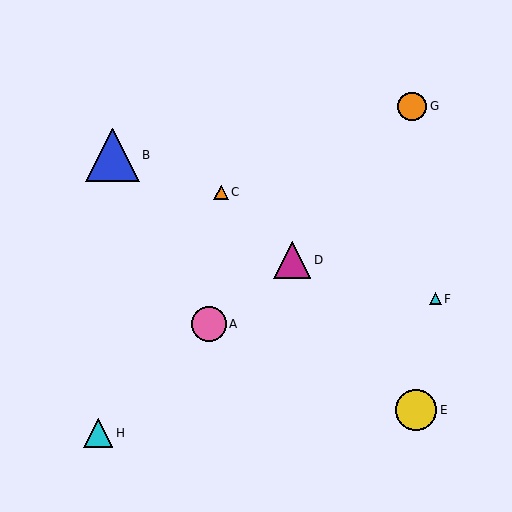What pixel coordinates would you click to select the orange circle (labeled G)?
Click at (412, 106) to select the orange circle G.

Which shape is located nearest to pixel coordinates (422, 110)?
The orange circle (labeled G) at (412, 106) is nearest to that location.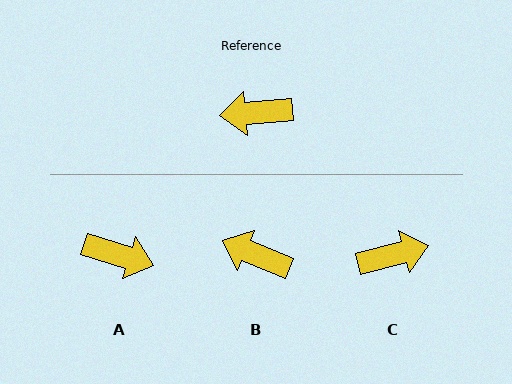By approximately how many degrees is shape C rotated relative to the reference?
Approximately 170 degrees clockwise.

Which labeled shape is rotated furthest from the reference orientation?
C, about 170 degrees away.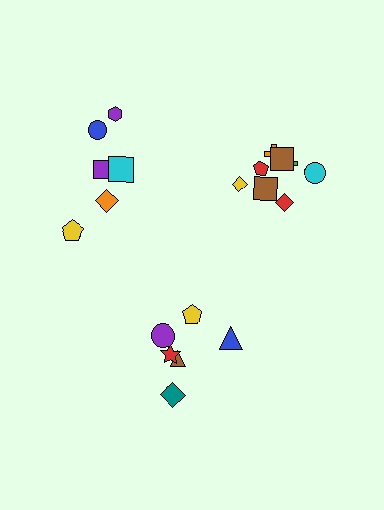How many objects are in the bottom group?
There are 6 objects.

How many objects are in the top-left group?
There are 6 objects.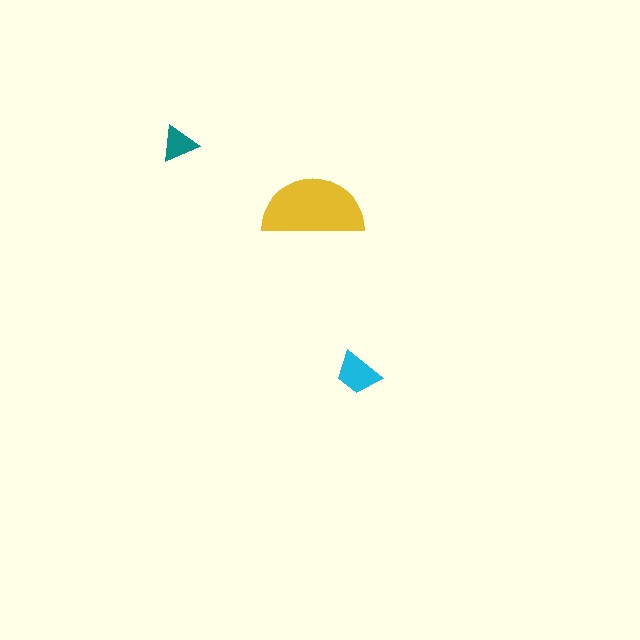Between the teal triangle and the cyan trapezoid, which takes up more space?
The cyan trapezoid.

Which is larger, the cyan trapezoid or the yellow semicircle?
The yellow semicircle.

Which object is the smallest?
The teal triangle.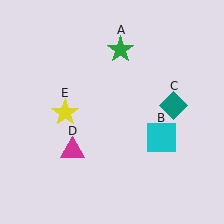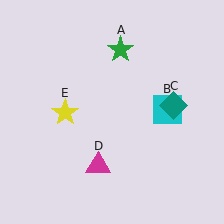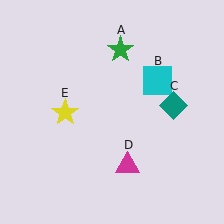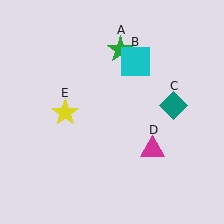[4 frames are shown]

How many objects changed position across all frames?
2 objects changed position: cyan square (object B), magenta triangle (object D).